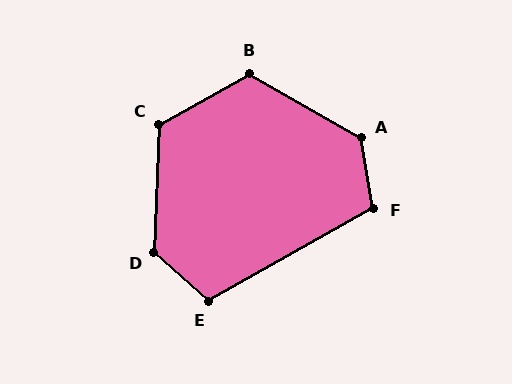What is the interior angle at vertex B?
Approximately 121 degrees (obtuse).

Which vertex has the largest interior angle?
A, at approximately 130 degrees.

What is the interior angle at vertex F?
Approximately 110 degrees (obtuse).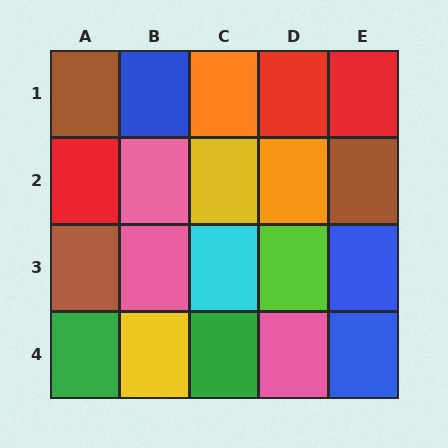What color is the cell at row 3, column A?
Brown.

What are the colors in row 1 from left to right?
Brown, blue, orange, red, red.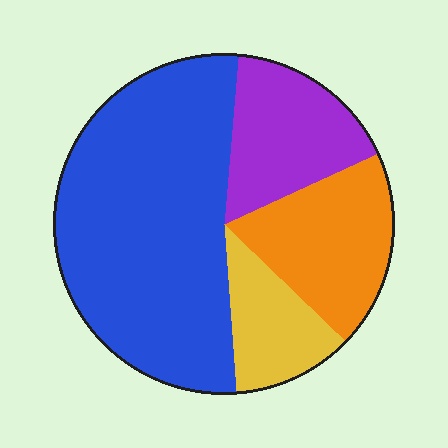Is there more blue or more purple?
Blue.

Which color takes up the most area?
Blue, at roughly 55%.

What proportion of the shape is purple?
Purple covers 17% of the shape.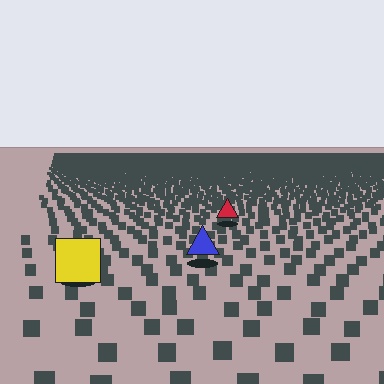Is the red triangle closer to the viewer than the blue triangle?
No. The blue triangle is closer — you can tell from the texture gradient: the ground texture is coarser near it.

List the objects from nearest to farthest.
From nearest to farthest: the yellow square, the blue triangle, the red triangle.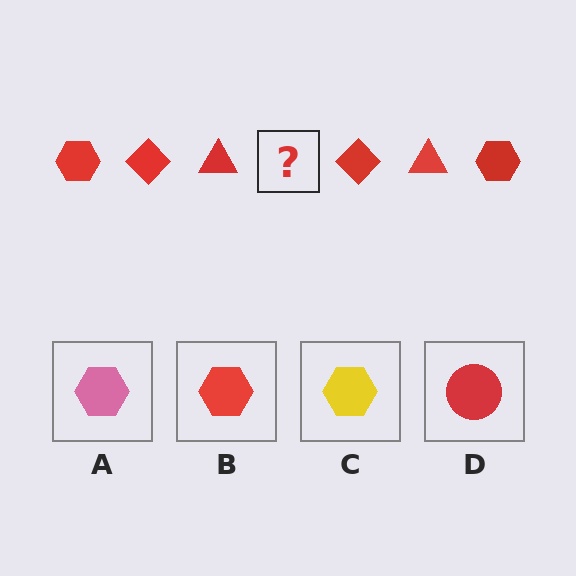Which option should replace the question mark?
Option B.